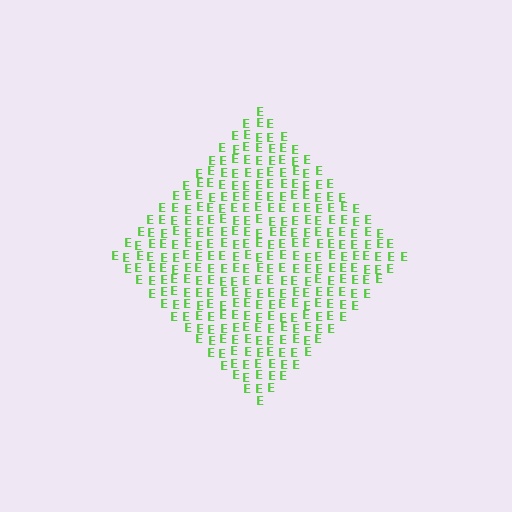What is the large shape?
The large shape is a diamond.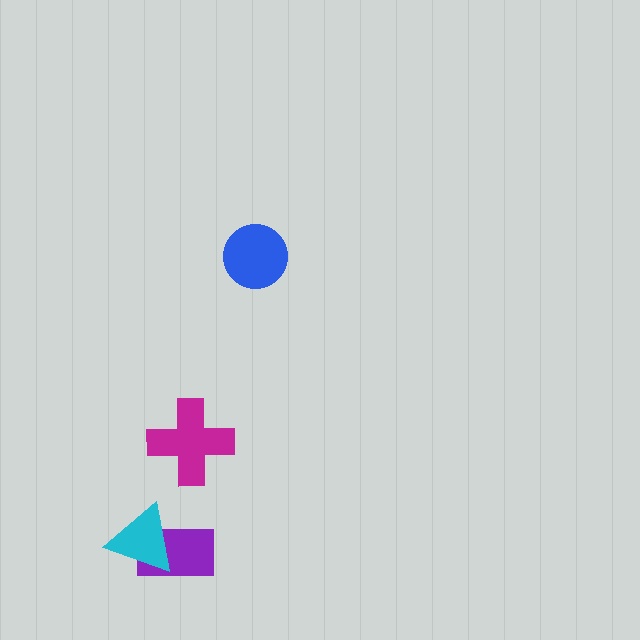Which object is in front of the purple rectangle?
The cyan triangle is in front of the purple rectangle.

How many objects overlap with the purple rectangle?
1 object overlaps with the purple rectangle.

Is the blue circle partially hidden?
No, no other shape covers it.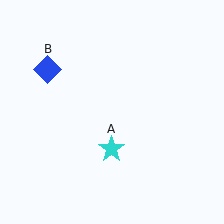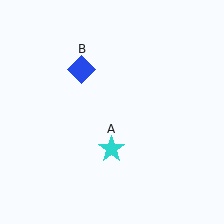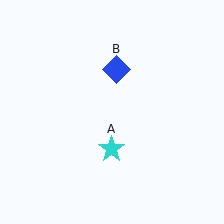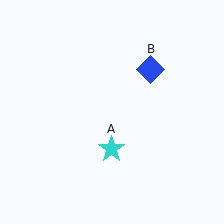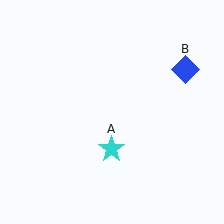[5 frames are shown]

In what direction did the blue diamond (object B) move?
The blue diamond (object B) moved right.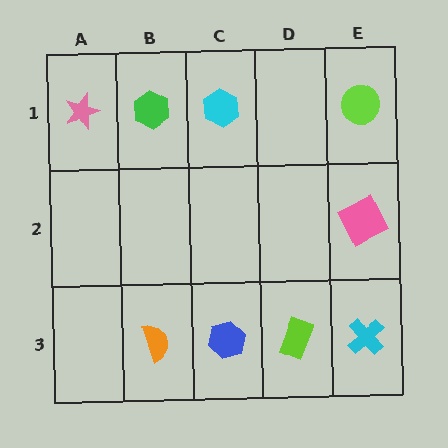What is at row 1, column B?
A green hexagon.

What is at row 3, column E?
A cyan cross.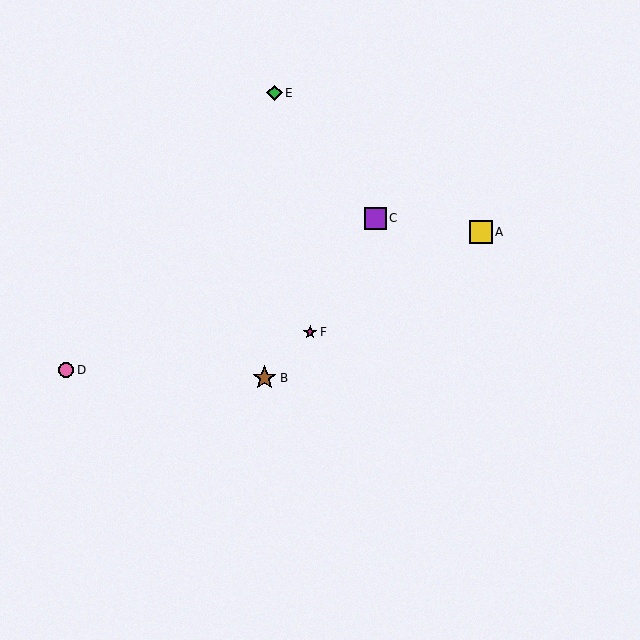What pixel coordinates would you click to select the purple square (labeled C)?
Click at (375, 218) to select the purple square C.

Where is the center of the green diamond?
The center of the green diamond is at (275, 93).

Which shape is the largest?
The brown star (labeled B) is the largest.